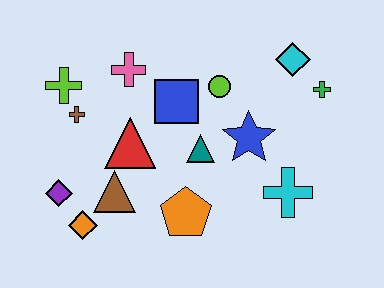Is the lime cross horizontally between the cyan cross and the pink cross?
No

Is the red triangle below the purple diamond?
No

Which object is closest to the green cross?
The cyan diamond is closest to the green cross.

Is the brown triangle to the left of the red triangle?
Yes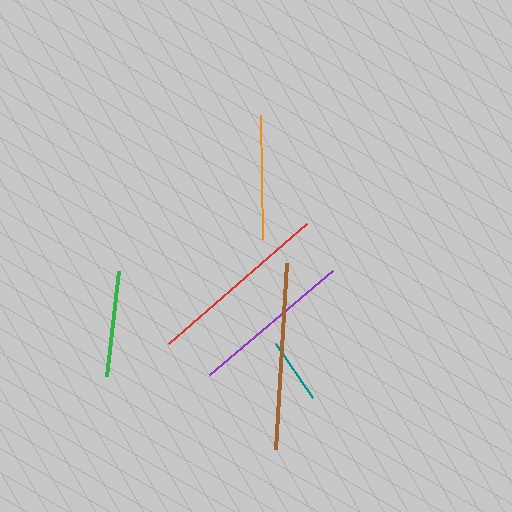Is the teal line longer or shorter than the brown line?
The brown line is longer than the teal line.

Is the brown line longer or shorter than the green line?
The brown line is longer than the green line.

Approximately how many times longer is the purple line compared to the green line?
The purple line is approximately 1.5 times the length of the green line.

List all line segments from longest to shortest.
From longest to shortest: brown, red, purple, orange, green, teal.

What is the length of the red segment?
The red segment is approximately 183 pixels long.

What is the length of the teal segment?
The teal segment is approximately 66 pixels long.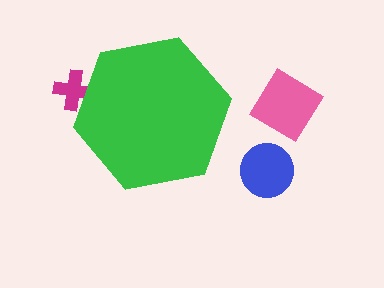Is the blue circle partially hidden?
No, the blue circle is fully visible.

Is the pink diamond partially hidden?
No, the pink diamond is fully visible.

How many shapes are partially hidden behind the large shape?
1 shape is partially hidden.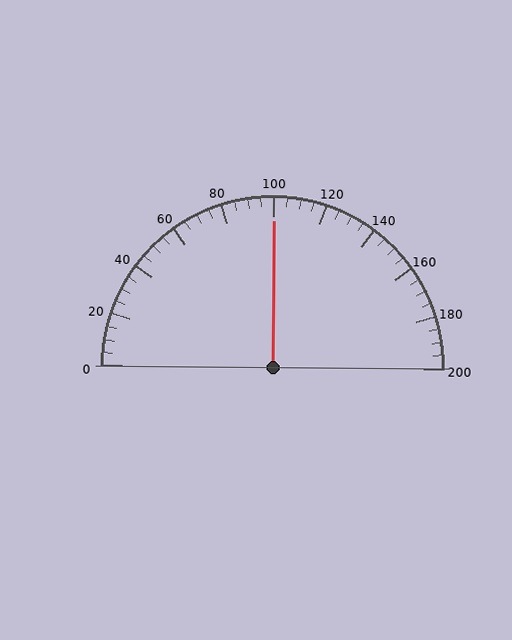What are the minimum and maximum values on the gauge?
The gauge ranges from 0 to 200.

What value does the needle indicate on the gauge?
The needle indicates approximately 100.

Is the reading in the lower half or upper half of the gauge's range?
The reading is in the upper half of the range (0 to 200).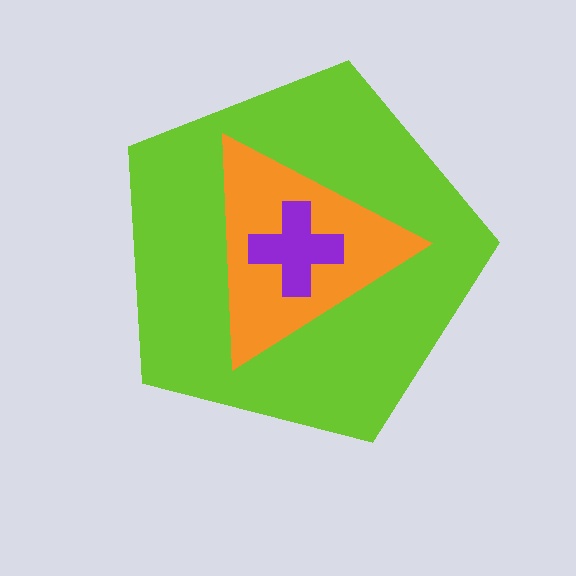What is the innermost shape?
The purple cross.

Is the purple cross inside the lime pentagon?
Yes.